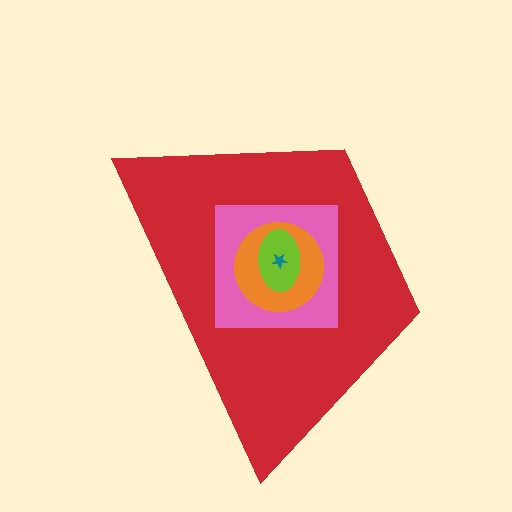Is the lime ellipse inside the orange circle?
Yes.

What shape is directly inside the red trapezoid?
The pink square.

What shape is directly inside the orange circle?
The lime ellipse.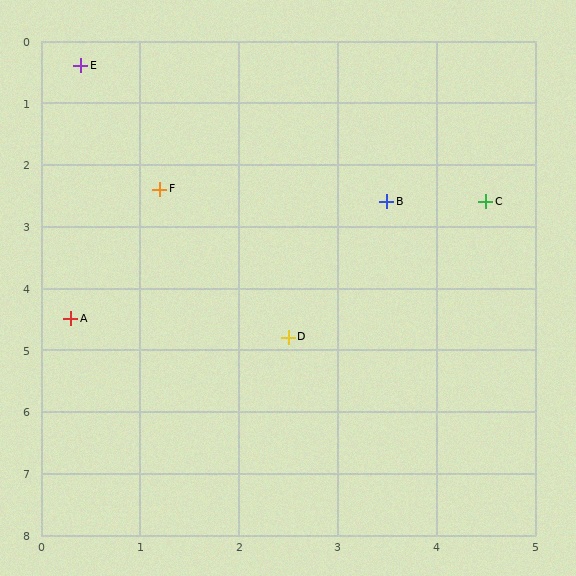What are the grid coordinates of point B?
Point B is at approximately (3.5, 2.6).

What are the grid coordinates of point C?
Point C is at approximately (4.5, 2.6).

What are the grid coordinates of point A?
Point A is at approximately (0.3, 4.5).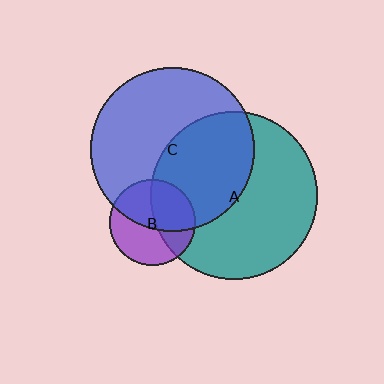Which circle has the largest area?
Circle A (teal).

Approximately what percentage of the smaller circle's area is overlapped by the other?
Approximately 45%.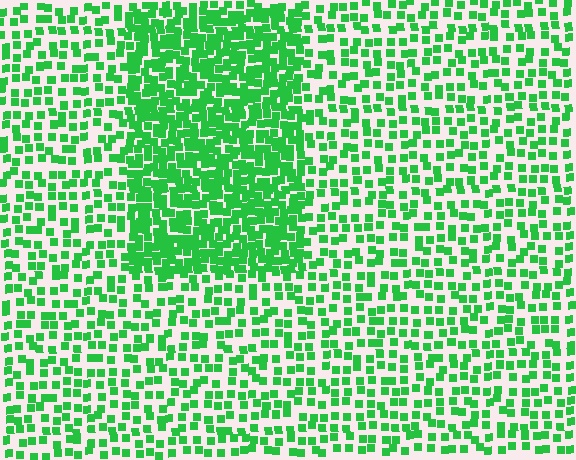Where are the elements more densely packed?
The elements are more densely packed inside the rectangle boundary.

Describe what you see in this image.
The image contains small green elements arranged at two different densities. A rectangle-shaped region is visible where the elements are more densely packed than the surrounding area.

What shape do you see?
I see a rectangle.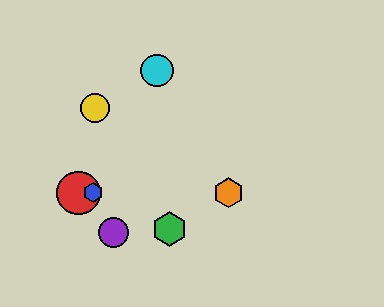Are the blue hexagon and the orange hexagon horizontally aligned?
Yes, both are at y≈193.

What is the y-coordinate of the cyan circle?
The cyan circle is at y≈71.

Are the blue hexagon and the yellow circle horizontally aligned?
No, the blue hexagon is at y≈193 and the yellow circle is at y≈108.